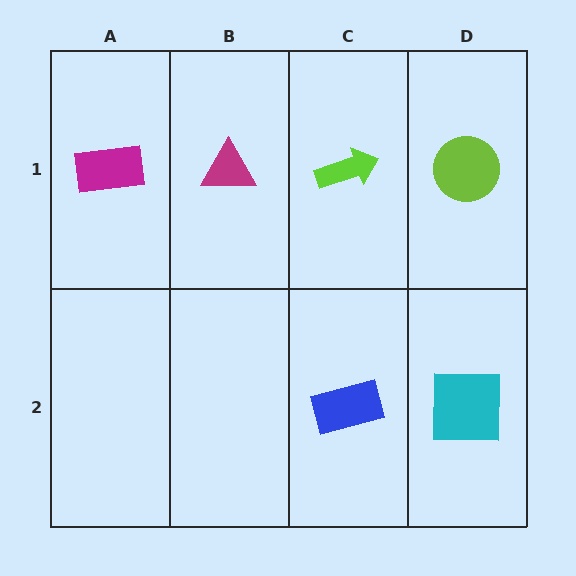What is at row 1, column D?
A lime circle.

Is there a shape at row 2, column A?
No, that cell is empty.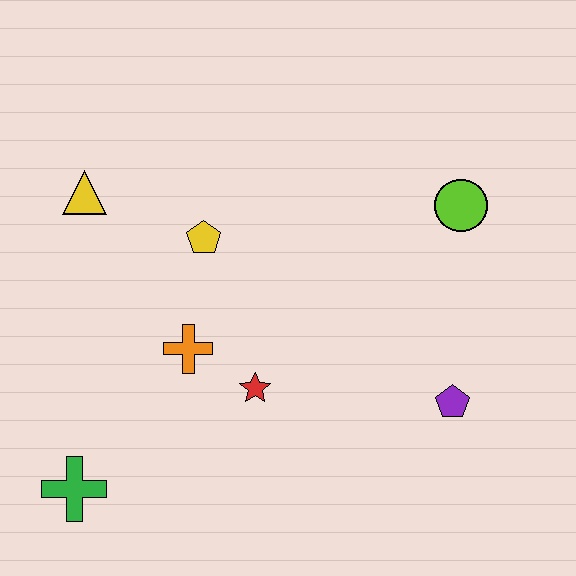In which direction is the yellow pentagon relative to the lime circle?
The yellow pentagon is to the left of the lime circle.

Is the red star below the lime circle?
Yes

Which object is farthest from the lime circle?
The green cross is farthest from the lime circle.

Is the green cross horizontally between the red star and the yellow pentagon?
No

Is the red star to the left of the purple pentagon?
Yes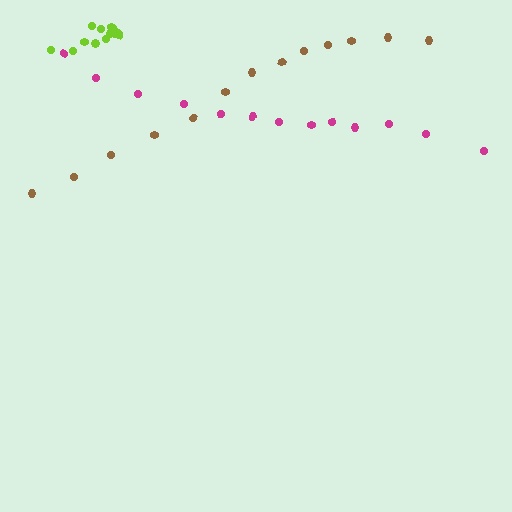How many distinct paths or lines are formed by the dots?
There are 3 distinct paths.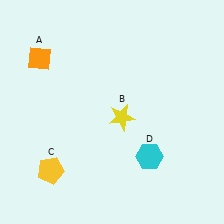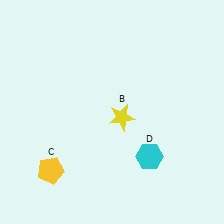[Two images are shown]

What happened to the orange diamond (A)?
The orange diamond (A) was removed in Image 2. It was in the top-left area of Image 1.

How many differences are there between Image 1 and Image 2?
There is 1 difference between the two images.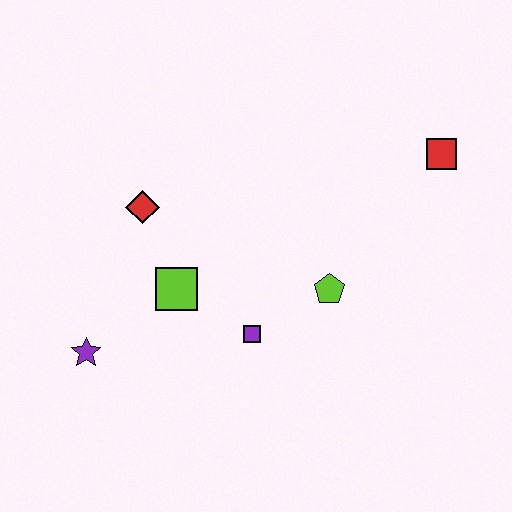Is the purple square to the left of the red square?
Yes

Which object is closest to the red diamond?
The lime square is closest to the red diamond.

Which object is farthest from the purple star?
The red square is farthest from the purple star.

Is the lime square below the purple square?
No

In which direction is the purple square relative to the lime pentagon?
The purple square is to the left of the lime pentagon.